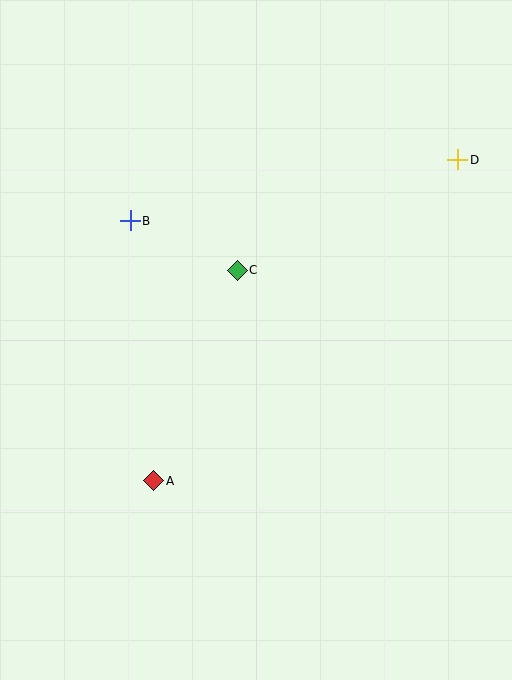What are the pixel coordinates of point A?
Point A is at (154, 481).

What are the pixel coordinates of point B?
Point B is at (130, 221).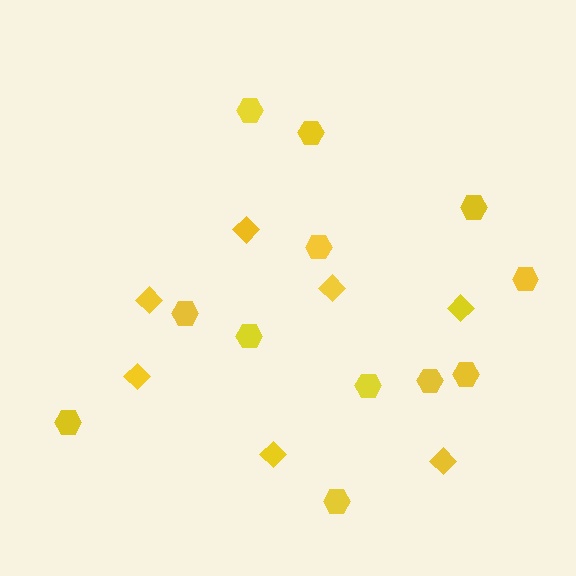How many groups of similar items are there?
There are 2 groups: one group of hexagons (12) and one group of diamonds (7).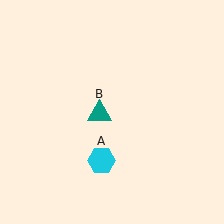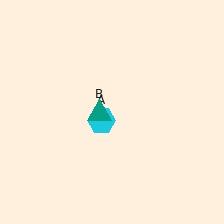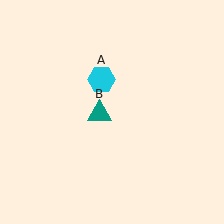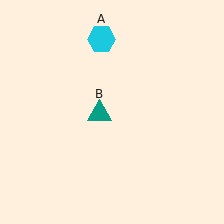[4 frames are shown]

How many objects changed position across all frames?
1 object changed position: cyan hexagon (object A).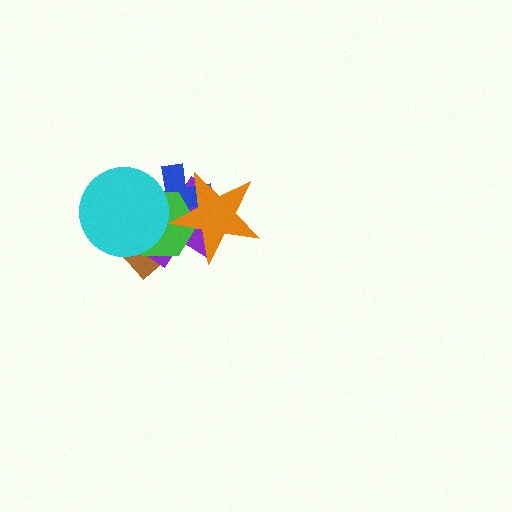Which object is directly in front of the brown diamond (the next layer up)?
The purple cross is directly in front of the brown diamond.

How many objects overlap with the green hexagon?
5 objects overlap with the green hexagon.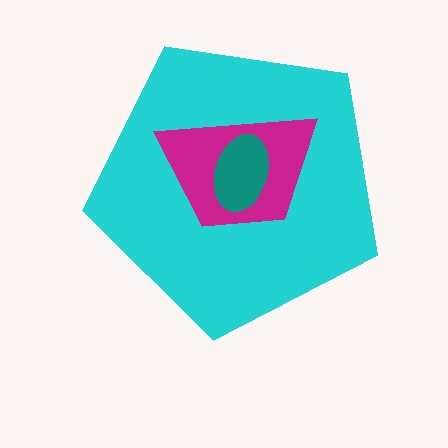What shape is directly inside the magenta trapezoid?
The teal ellipse.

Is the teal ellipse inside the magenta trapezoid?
Yes.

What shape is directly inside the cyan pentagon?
The magenta trapezoid.